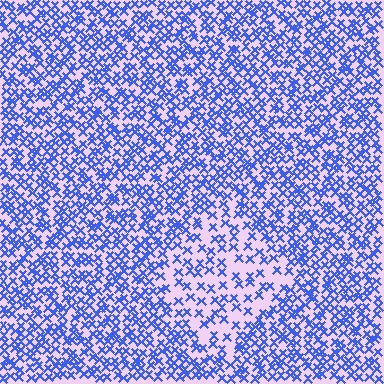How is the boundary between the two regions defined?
The boundary is defined by a change in element density (approximately 2.0x ratio). All elements are the same color, size, and shape.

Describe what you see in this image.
The image contains small blue elements arranged at two different densities. A diamond-shaped region is visible where the elements are less densely packed than the surrounding area.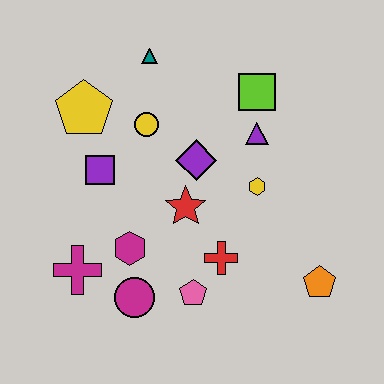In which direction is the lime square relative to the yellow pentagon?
The lime square is to the right of the yellow pentagon.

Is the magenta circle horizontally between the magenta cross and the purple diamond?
Yes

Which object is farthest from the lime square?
The magenta cross is farthest from the lime square.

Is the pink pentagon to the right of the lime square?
No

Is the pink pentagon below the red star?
Yes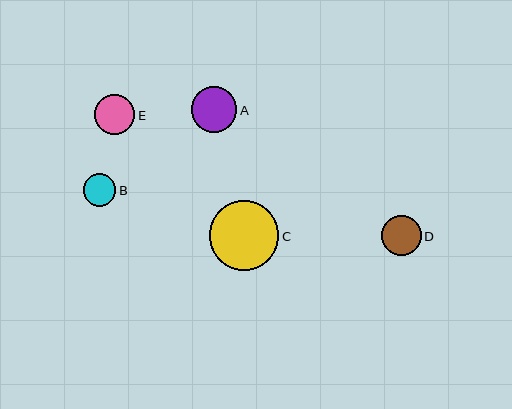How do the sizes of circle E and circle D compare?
Circle E and circle D are approximately the same size.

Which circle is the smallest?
Circle B is the smallest with a size of approximately 33 pixels.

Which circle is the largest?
Circle C is the largest with a size of approximately 70 pixels.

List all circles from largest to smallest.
From largest to smallest: C, A, E, D, B.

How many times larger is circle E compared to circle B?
Circle E is approximately 1.2 times the size of circle B.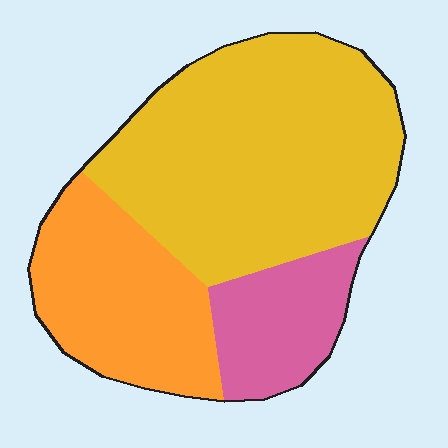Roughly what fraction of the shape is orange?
Orange takes up about one quarter (1/4) of the shape.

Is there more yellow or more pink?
Yellow.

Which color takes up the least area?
Pink, at roughly 15%.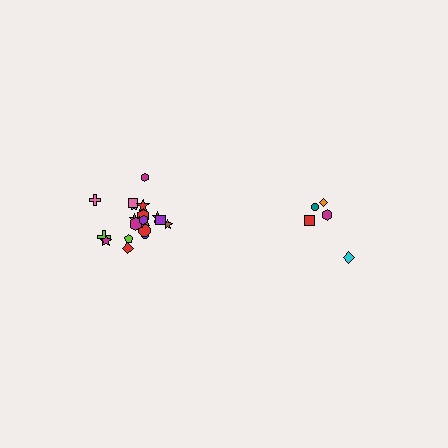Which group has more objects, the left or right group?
The left group.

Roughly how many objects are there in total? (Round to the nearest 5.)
Roughly 25 objects in total.